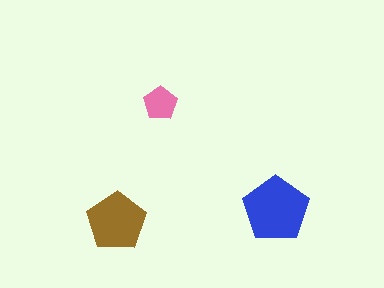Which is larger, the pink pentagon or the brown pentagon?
The brown one.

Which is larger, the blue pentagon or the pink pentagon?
The blue one.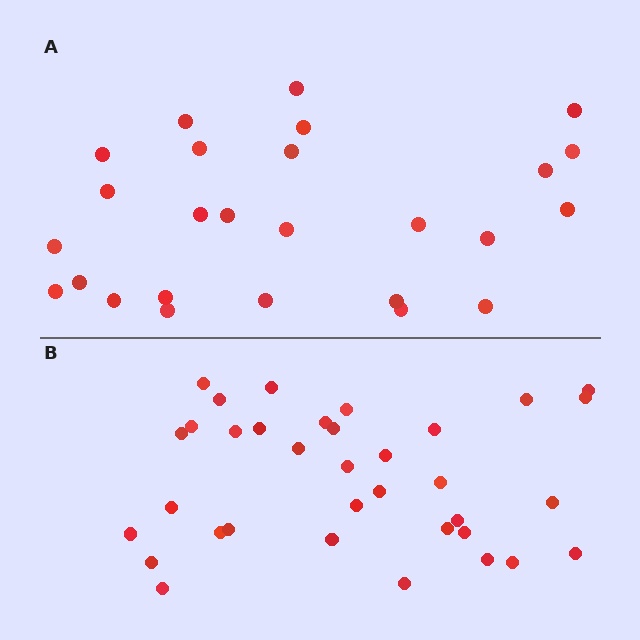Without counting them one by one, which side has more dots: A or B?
Region B (the bottom region) has more dots.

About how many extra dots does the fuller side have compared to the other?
Region B has roughly 8 or so more dots than region A.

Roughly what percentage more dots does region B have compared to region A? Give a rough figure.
About 35% more.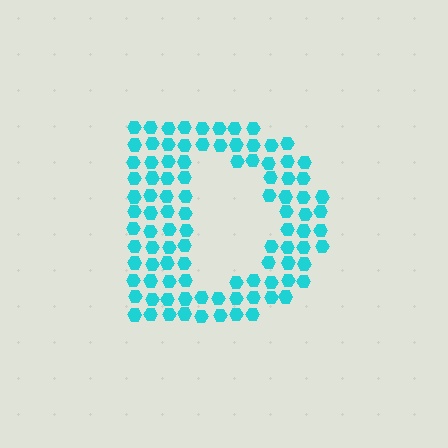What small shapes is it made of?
It is made of small hexagons.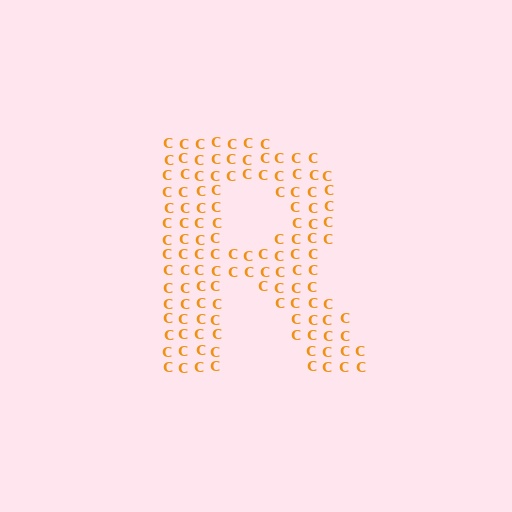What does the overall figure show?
The overall figure shows the letter R.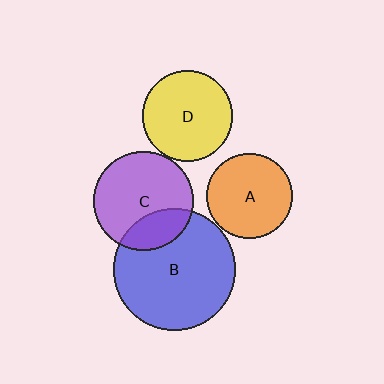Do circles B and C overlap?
Yes.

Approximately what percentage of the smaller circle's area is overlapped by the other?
Approximately 25%.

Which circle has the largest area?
Circle B (blue).